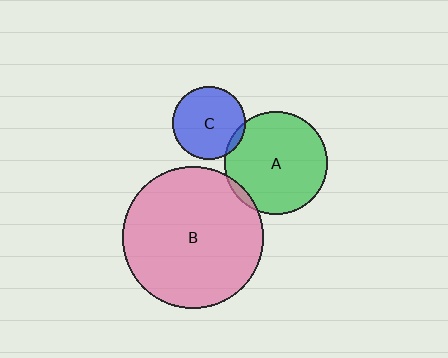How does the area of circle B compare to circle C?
Approximately 3.7 times.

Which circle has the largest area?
Circle B (pink).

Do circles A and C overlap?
Yes.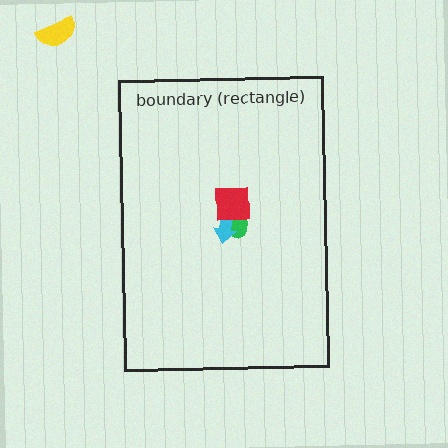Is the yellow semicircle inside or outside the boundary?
Outside.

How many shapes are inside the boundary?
3 inside, 1 outside.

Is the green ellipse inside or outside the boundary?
Inside.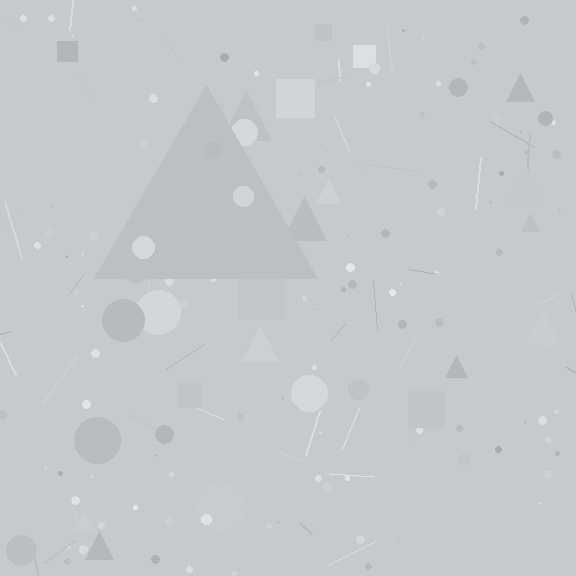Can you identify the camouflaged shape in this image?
The camouflaged shape is a triangle.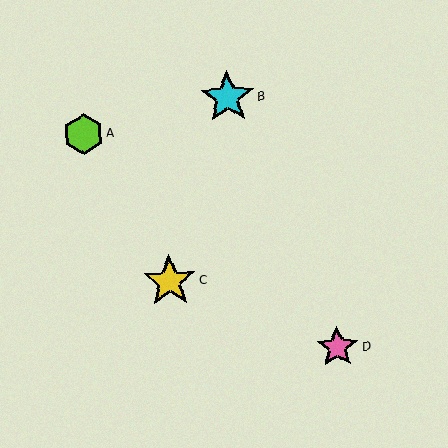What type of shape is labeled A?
Shape A is a lime hexagon.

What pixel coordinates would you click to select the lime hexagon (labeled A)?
Click at (83, 134) to select the lime hexagon A.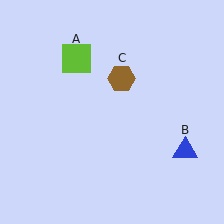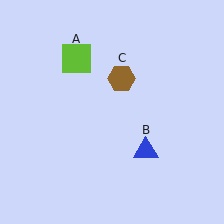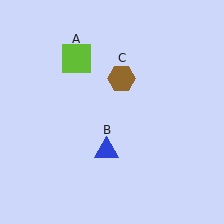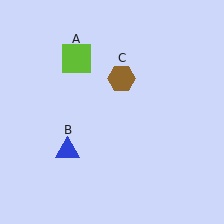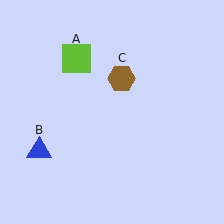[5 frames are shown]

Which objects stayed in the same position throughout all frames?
Lime square (object A) and brown hexagon (object C) remained stationary.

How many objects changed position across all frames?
1 object changed position: blue triangle (object B).